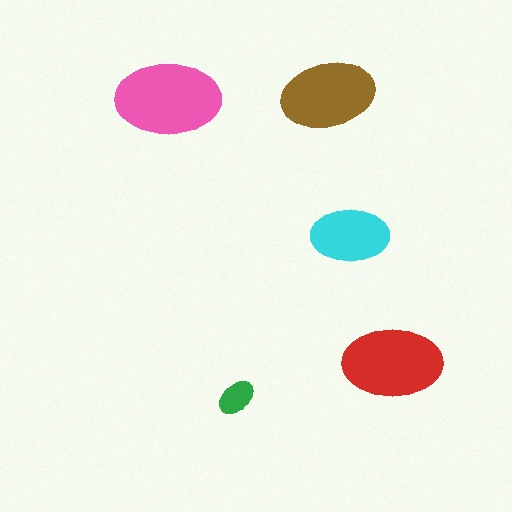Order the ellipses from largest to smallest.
the pink one, the red one, the brown one, the cyan one, the green one.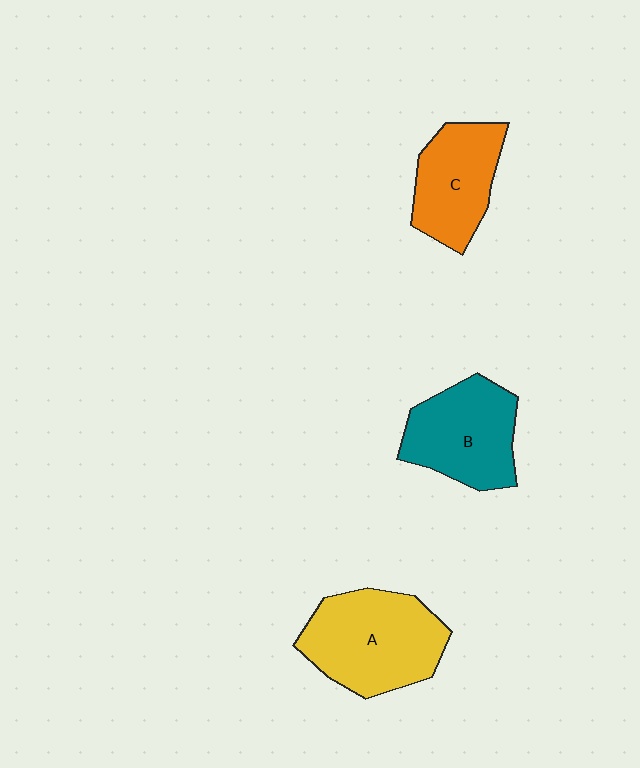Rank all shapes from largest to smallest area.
From largest to smallest: A (yellow), B (teal), C (orange).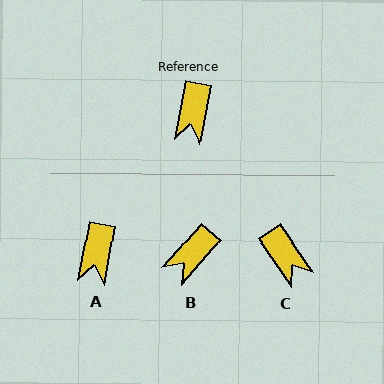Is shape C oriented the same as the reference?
No, it is off by about 45 degrees.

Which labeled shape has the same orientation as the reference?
A.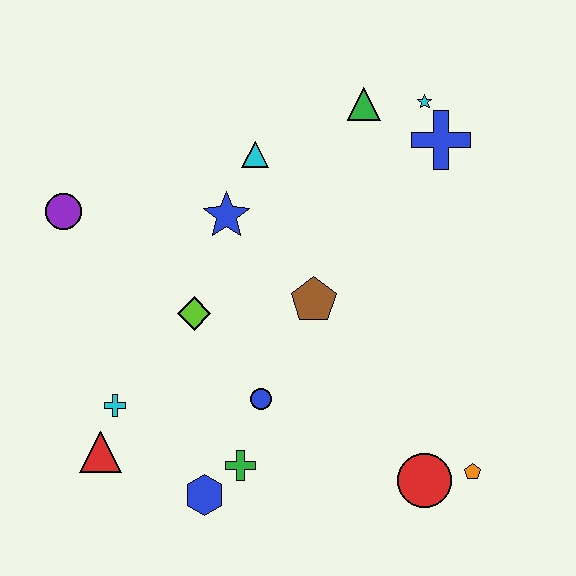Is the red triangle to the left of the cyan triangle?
Yes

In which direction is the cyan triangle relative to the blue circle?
The cyan triangle is above the blue circle.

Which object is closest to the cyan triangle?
The blue star is closest to the cyan triangle.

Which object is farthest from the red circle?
The purple circle is farthest from the red circle.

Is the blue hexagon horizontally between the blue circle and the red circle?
No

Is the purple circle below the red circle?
No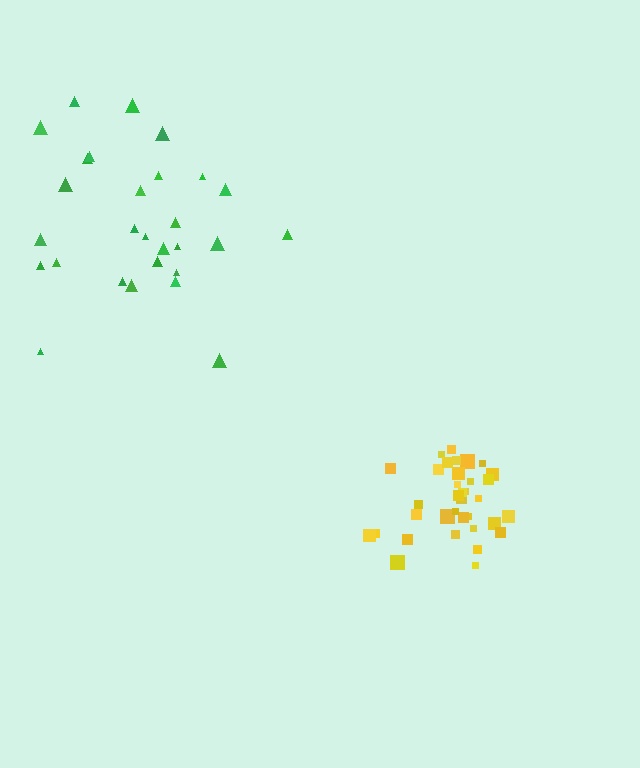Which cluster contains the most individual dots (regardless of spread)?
Yellow (35).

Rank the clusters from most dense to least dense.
yellow, green.